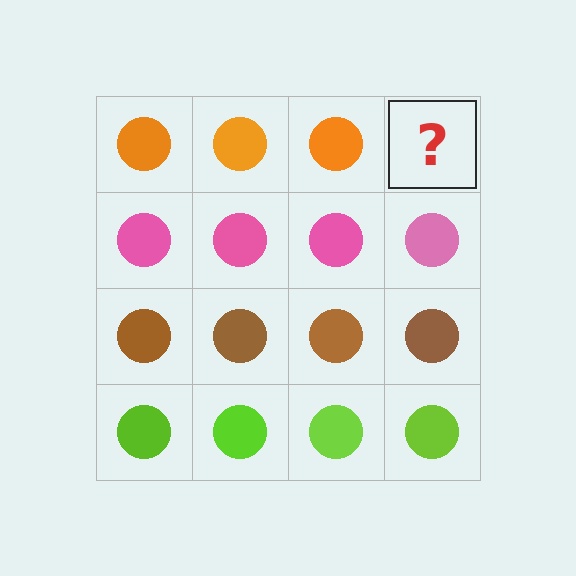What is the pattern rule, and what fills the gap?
The rule is that each row has a consistent color. The gap should be filled with an orange circle.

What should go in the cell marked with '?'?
The missing cell should contain an orange circle.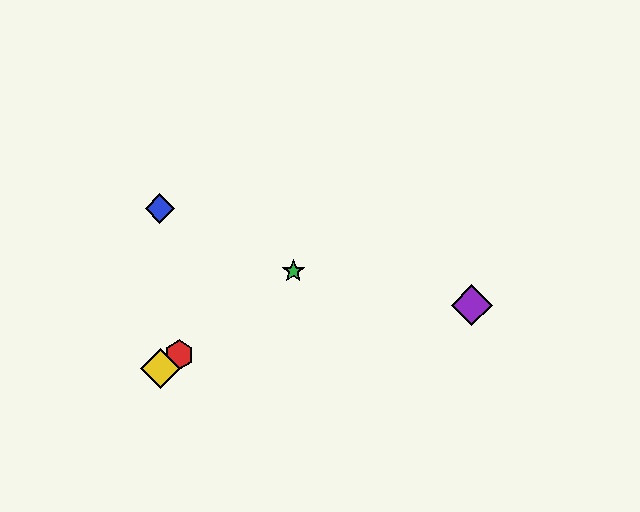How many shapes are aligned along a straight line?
3 shapes (the red hexagon, the green star, the yellow diamond) are aligned along a straight line.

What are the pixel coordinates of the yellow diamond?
The yellow diamond is at (161, 368).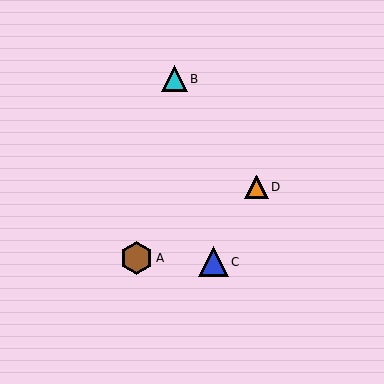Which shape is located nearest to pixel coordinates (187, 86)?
The cyan triangle (labeled B) at (174, 79) is nearest to that location.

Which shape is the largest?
The brown hexagon (labeled A) is the largest.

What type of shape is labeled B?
Shape B is a cyan triangle.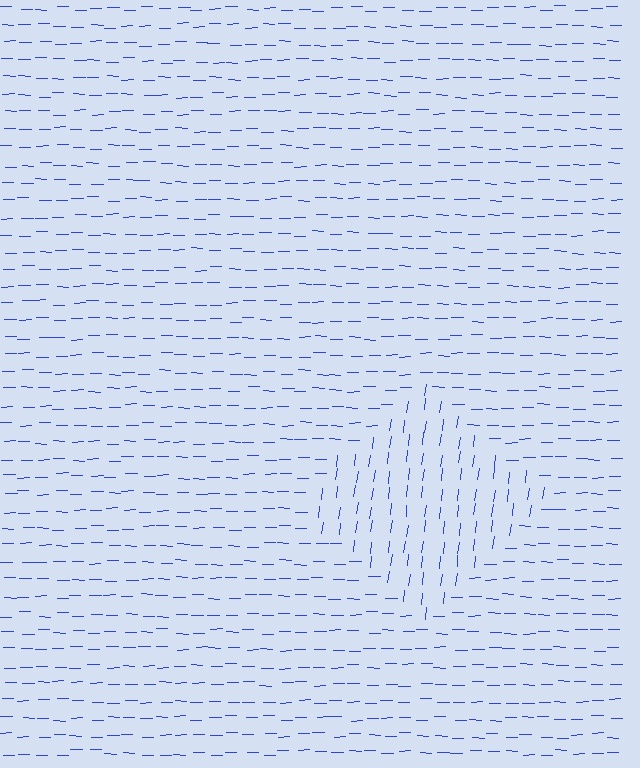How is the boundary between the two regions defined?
The boundary is defined purely by a change in line orientation (approximately 83 degrees difference). All lines are the same color and thickness.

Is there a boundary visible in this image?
Yes, there is a texture boundary formed by a change in line orientation.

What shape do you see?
I see a diamond.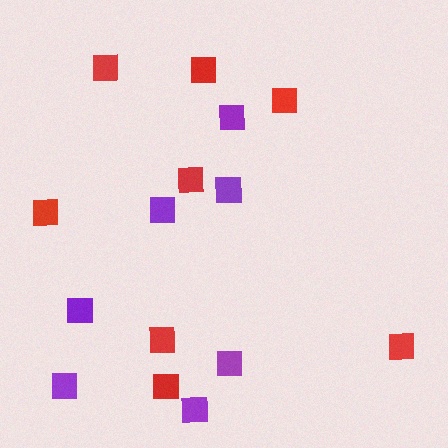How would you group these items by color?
There are 2 groups: one group of red squares (8) and one group of purple squares (7).